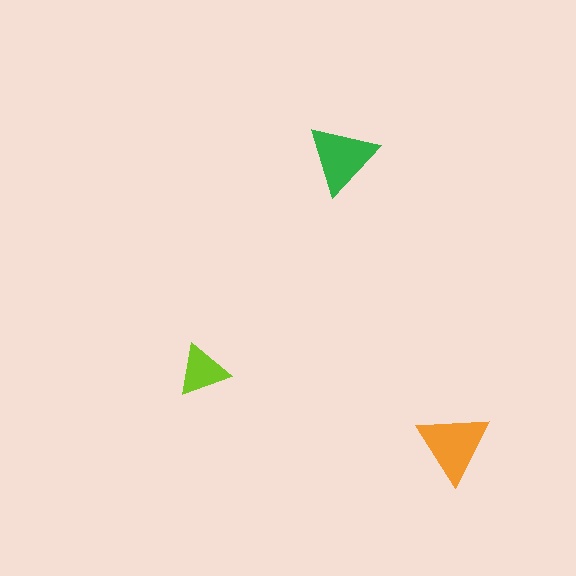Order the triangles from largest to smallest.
the orange one, the green one, the lime one.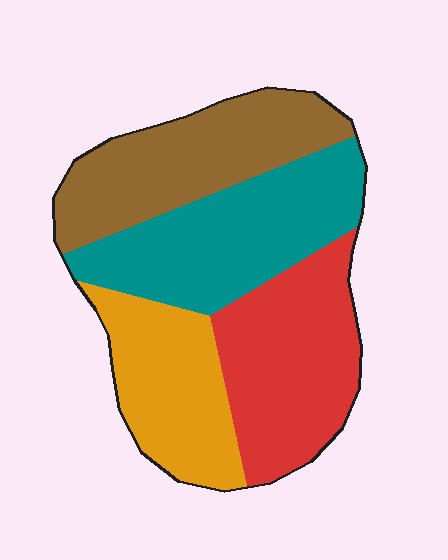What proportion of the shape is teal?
Teal covers 28% of the shape.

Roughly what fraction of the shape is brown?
Brown covers roughly 25% of the shape.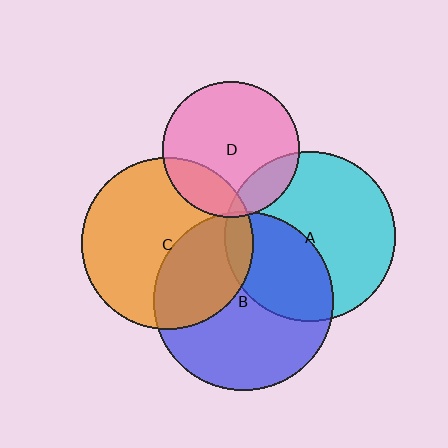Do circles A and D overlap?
Yes.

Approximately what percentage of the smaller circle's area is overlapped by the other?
Approximately 15%.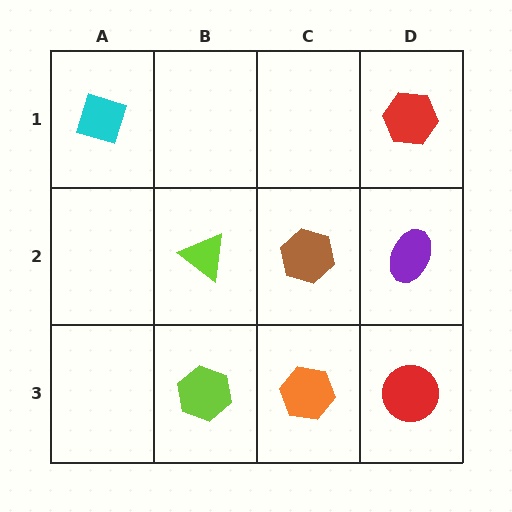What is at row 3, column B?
A lime hexagon.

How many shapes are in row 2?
3 shapes.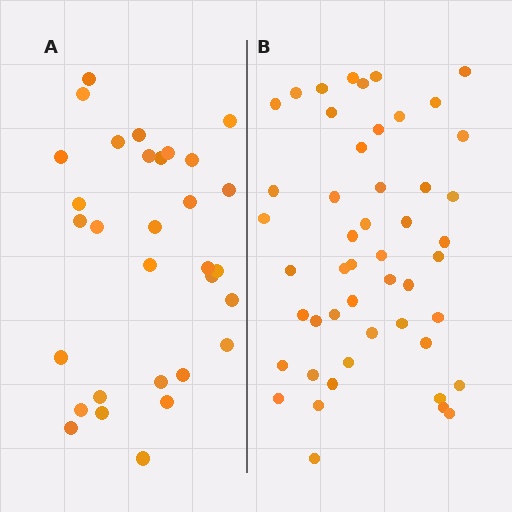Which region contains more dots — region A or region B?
Region B (the right region) has more dots.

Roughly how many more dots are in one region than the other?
Region B has approximately 20 more dots than region A.